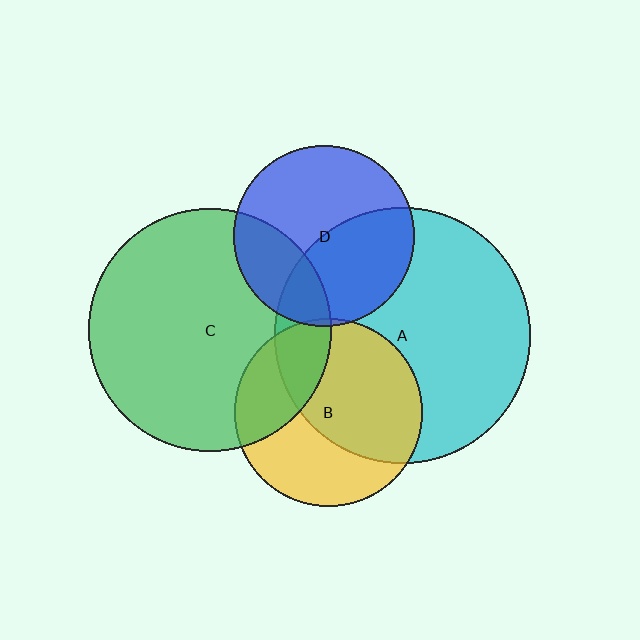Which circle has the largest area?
Circle A (cyan).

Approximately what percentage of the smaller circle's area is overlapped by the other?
Approximately 30%.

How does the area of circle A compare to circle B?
Approximately 1.8 times.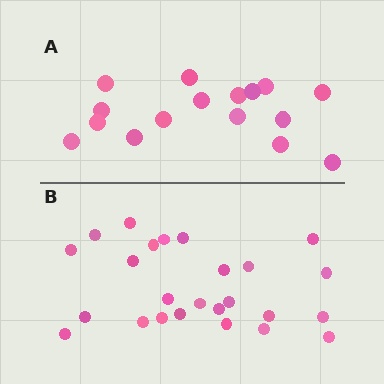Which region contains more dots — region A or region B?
Region B (the bottom region) has more dots.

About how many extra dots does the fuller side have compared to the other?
Region B has roughly 8 or so more dots than region A.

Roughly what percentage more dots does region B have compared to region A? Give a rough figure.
About 55% more.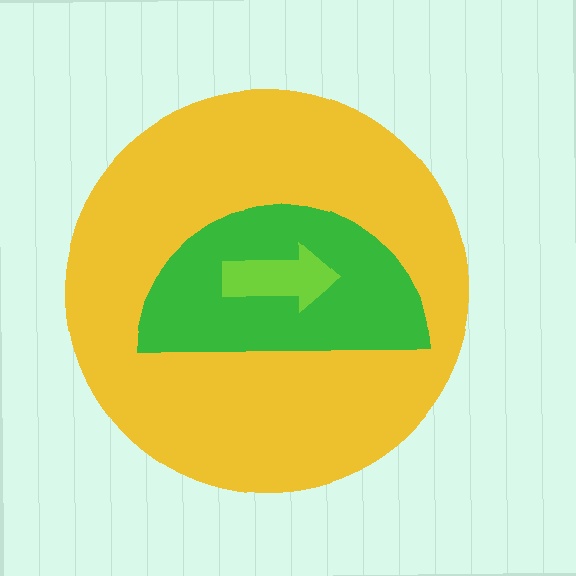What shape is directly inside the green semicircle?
The lime arrow.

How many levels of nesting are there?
3.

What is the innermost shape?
The lime arrow.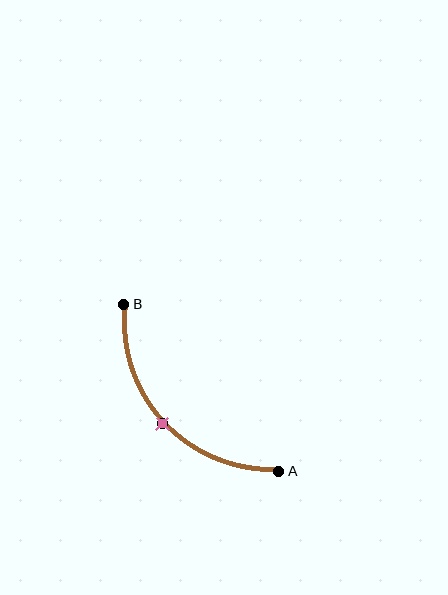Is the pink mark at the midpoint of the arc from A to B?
Yes. The pink mark lies on the arc at equal arc-length from both A and B — it is the arc midpoint.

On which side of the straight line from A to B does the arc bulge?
The arc bulges below and to the left of the straight line connecting A and B.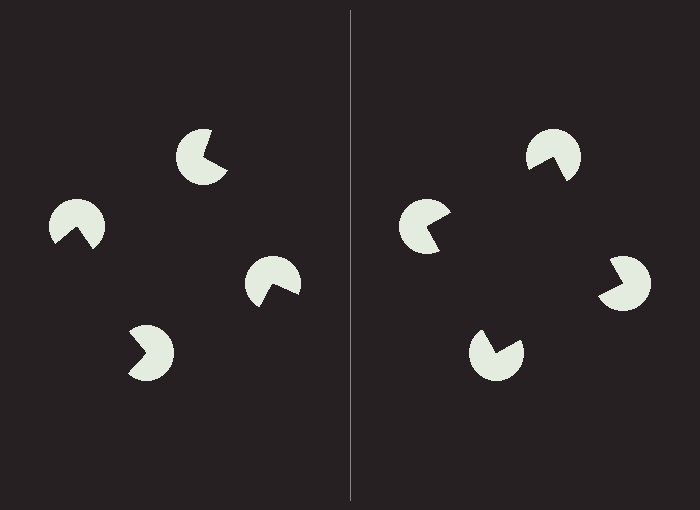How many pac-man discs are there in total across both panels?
8 — 4 on each side.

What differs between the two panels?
The pac-man discs are positioned identically on both sides; only the wedge orientations differ. On the right they align to a square; on the left they are misaligned.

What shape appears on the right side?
An illusory square.